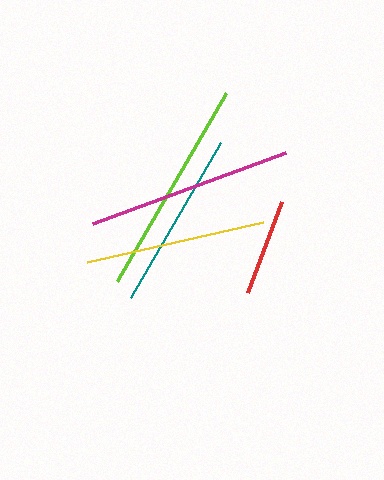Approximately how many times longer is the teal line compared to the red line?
The teal line is approximately 1.9 times the length of the red line.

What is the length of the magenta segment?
The magenta segment is approximately 206 pixels long.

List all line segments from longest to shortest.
From longest to shortest: lime, magenta, yellow, teal, red.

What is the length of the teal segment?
The teal segment is approximately 180 pixels long.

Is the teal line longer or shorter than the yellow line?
The yellow line is longer than the teal line.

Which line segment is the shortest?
The red line is the shortest at approximately 97 pixels.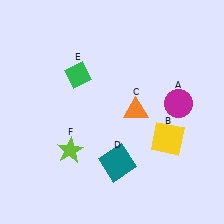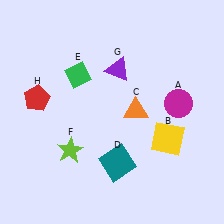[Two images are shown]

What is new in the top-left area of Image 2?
A red pentagon (H) was added in the top-left area of Image 2.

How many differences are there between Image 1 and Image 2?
There are 2 differences between the two images.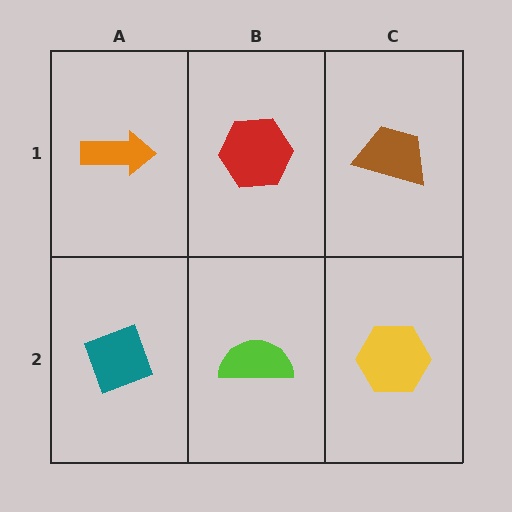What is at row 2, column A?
A teal diamond.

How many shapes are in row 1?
3 shapes.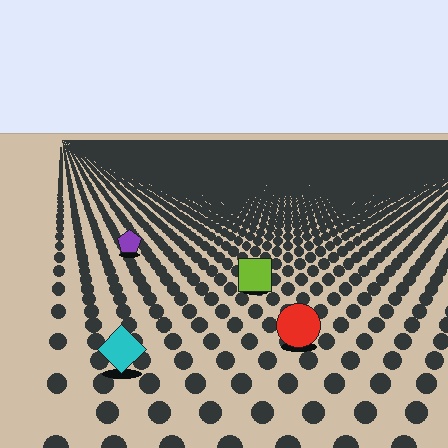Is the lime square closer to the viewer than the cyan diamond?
No. The cyan diamond is closer — you can tell from the texture gradient: the ground texture is coarser near it.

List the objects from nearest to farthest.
From nearest to farthest: the cyan diamond, the red circle, the lime square, the purple pentagon.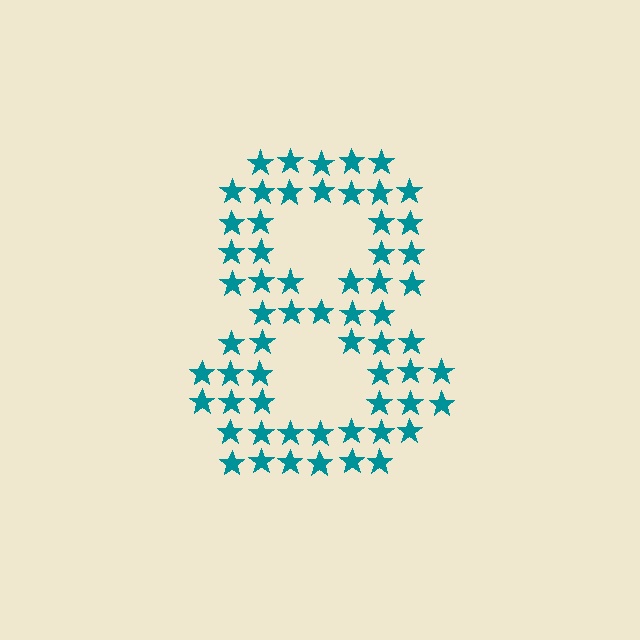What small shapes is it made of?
It is made of small stars.